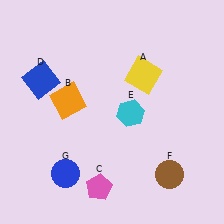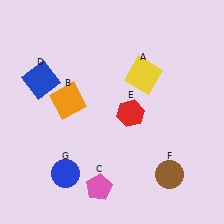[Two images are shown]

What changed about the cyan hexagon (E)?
In Image 1, E is cyan. In Image 2, it changed to red.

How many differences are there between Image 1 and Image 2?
There is 1 difference between the two images.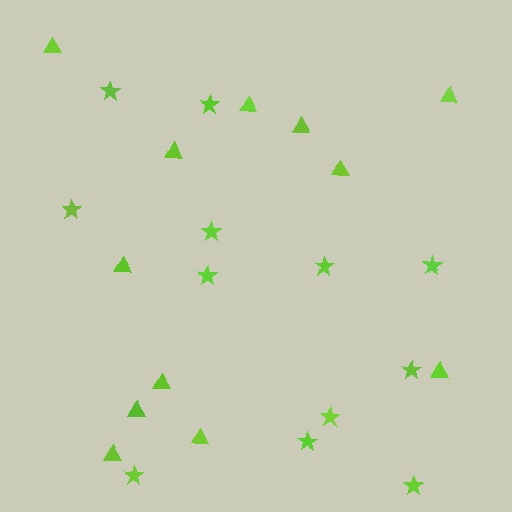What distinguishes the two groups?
There are 2 groups: one group of triangles (12) and one group of stars (12).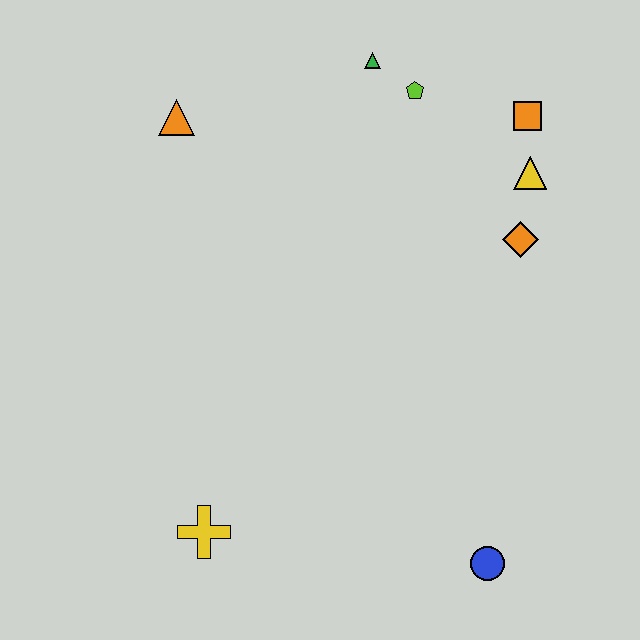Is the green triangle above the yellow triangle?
Yes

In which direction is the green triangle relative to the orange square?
The green triangle is to the left of the orange square.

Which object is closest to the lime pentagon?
The green triangle is closest to the lime pentagon.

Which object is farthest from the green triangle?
The blue circle is farthest from the green triangle.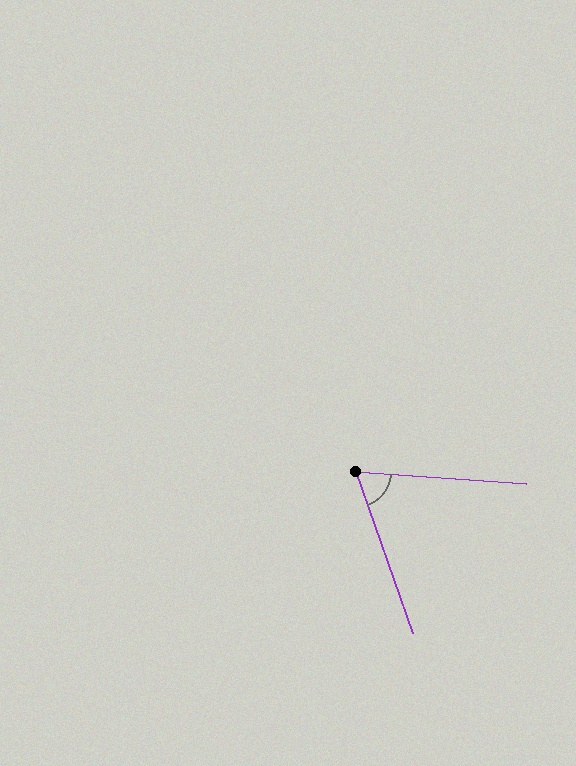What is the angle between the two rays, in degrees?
Approximately 67 degrees.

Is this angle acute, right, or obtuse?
It is acute.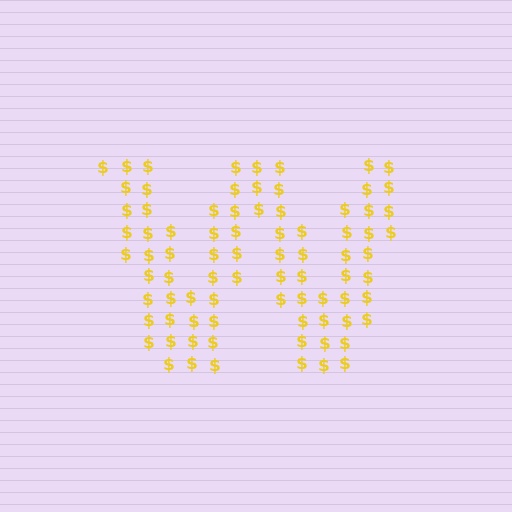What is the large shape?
The large shape is the letter W.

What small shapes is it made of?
It is made of small dollar signs.